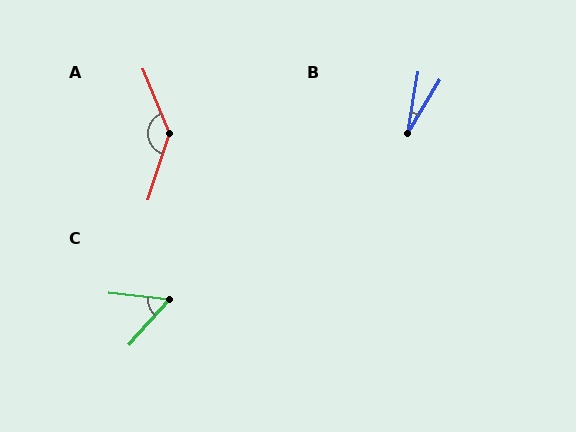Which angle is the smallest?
B, at approximately 21 degrees.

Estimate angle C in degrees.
Approximately 55 degrees.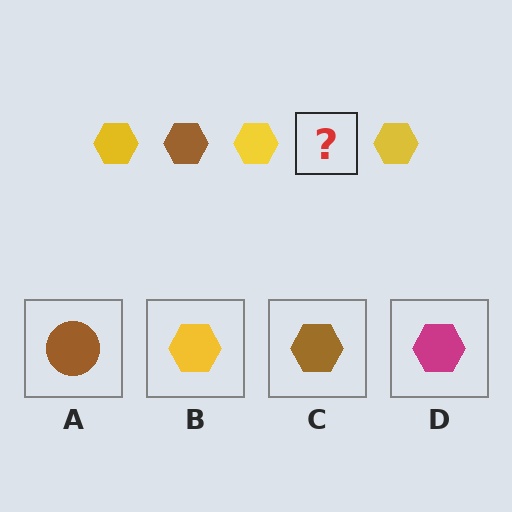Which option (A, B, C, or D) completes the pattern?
C.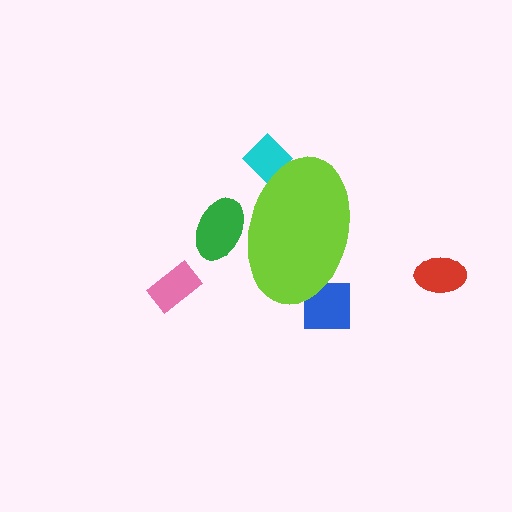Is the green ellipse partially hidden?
Yes, the green ellipse is partially hidden behind the lime ellipse.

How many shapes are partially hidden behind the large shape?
3 shapes are partially hidden.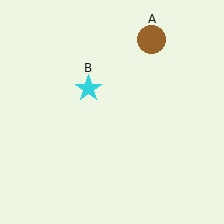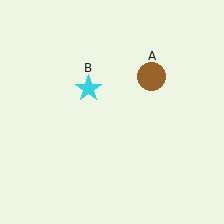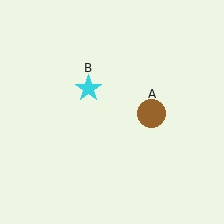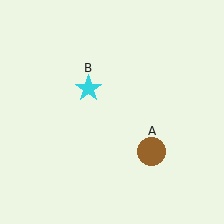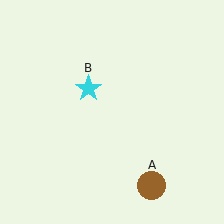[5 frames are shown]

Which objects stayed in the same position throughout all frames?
Cyan star (object B) remained stationary.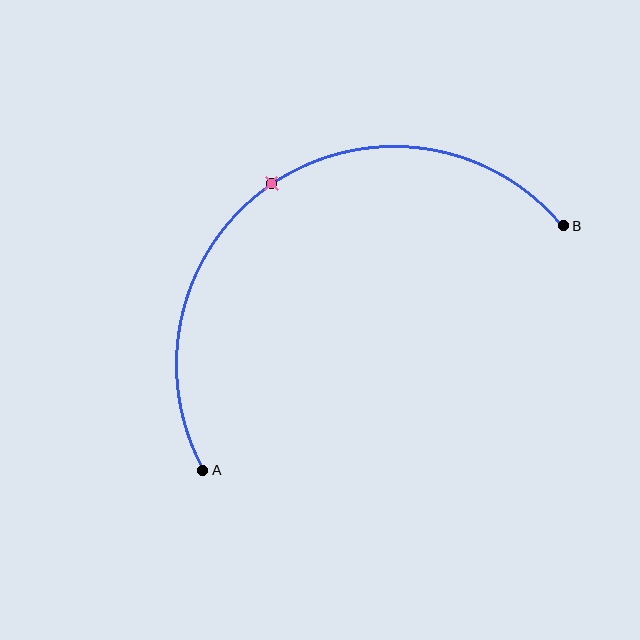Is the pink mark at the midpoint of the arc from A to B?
Yes. The pink mark lies on the arc at equal arc-length from both A and B — it is the arc midpoint.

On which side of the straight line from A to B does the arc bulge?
The arc bulges above and to the left of the straight line connecting A and B.